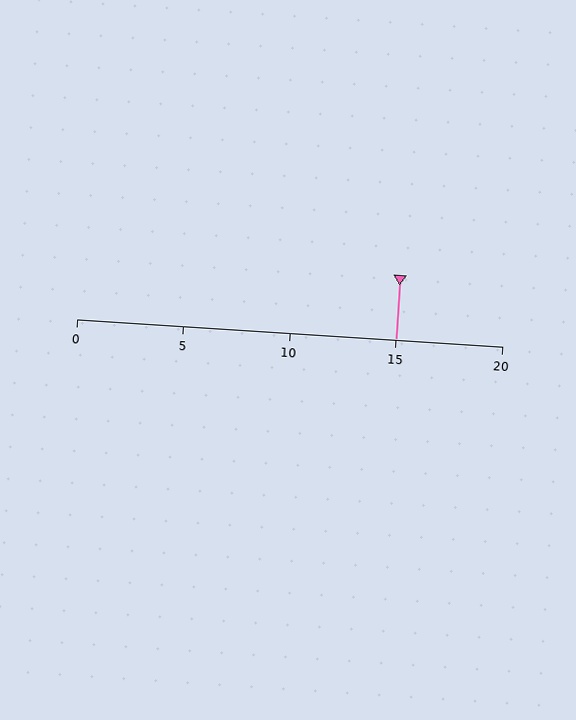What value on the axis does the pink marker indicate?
The marker indicates approximately 15.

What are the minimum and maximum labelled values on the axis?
The axis runs from 0 to 20.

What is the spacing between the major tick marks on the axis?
The major ticks are spaced 5 apart.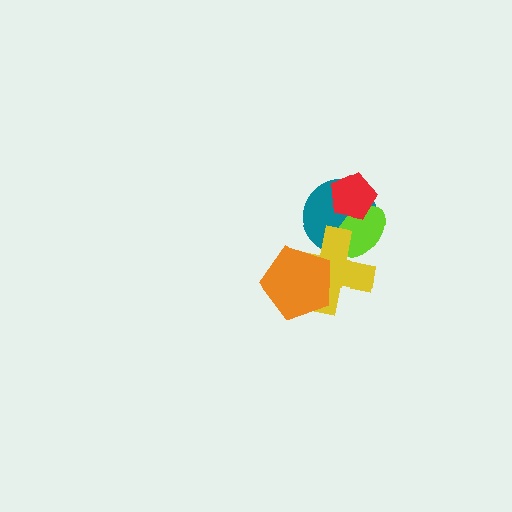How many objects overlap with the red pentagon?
2 objects overlap with the red pentagon.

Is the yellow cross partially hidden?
Yes, it is partially covered by another shape.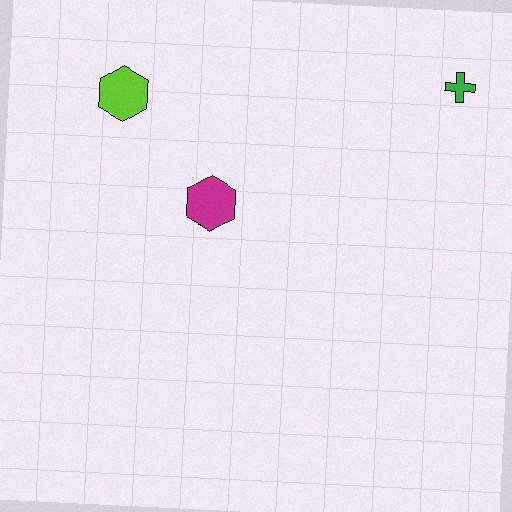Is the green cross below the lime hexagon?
No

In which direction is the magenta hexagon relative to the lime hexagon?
The magenta hexagon is below the lime hexagon.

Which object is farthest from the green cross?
The lime hexagon is farthest from the green cross.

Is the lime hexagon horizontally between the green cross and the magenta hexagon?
No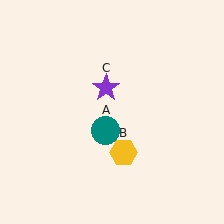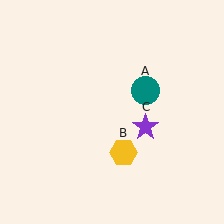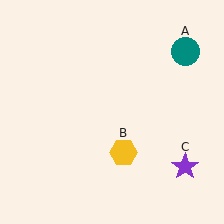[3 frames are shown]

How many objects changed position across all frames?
2 objects changed position: teal circle (object A), purple star (object C).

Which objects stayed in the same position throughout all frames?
Yellow hexagon (object B) remained stationary.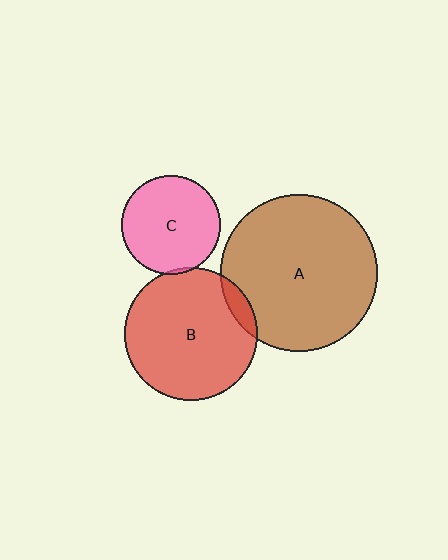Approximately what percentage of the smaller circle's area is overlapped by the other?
Approximately 10%.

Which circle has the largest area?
Circle A (brown).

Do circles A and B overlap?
Yes.